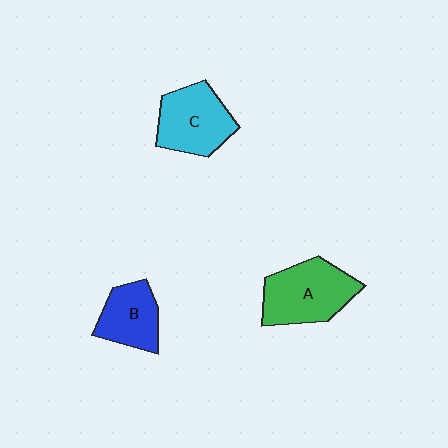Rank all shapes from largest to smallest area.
From largest to smallest: A (green), C (cyan), B (blue).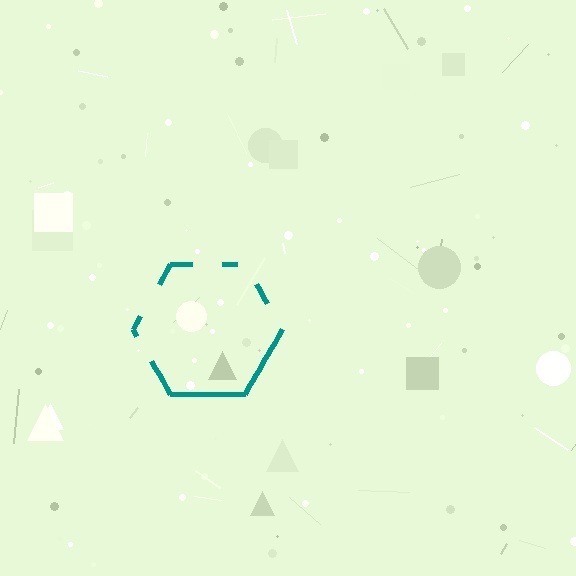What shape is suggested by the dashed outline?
The dashed outline suggests a hexagon.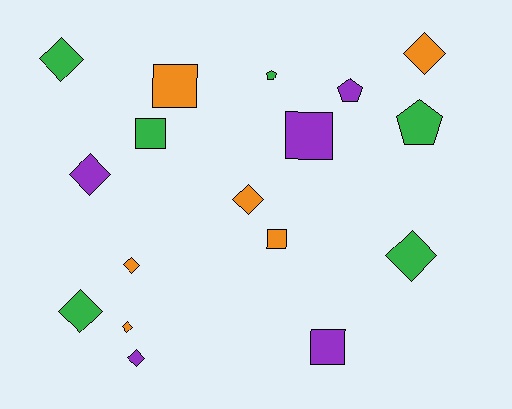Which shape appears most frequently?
Diamond, with 9 objects.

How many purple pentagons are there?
There is 1 purple pentagon.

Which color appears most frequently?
Green, with 6 objects.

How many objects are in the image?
There are 17 objects.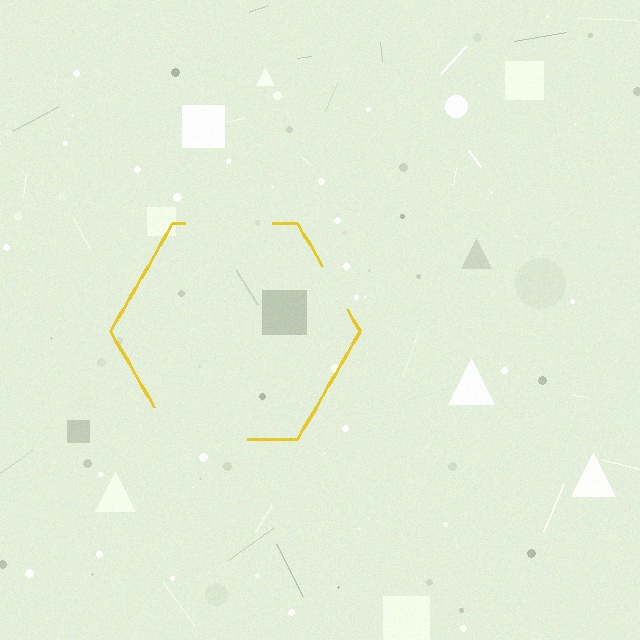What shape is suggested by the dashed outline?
The dashed outline suggests a hexagon.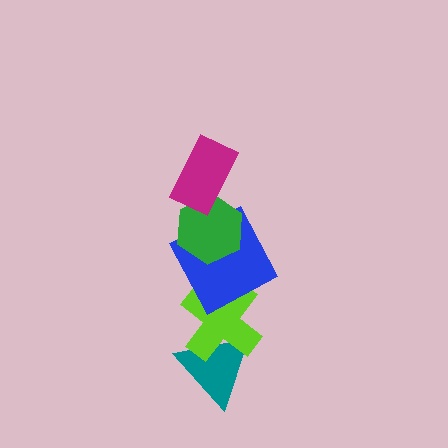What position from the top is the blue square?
The blue square is 3rd from the top.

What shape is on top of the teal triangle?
The lime cross is on top of the teal triangle.